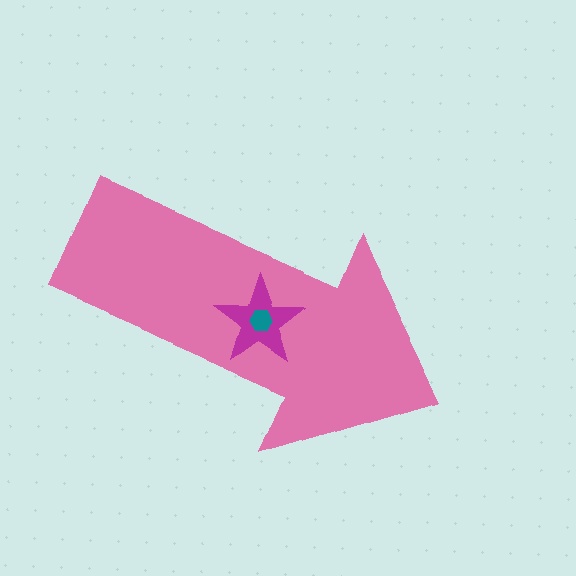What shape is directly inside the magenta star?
The teal hexagon.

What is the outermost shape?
The pink arrow.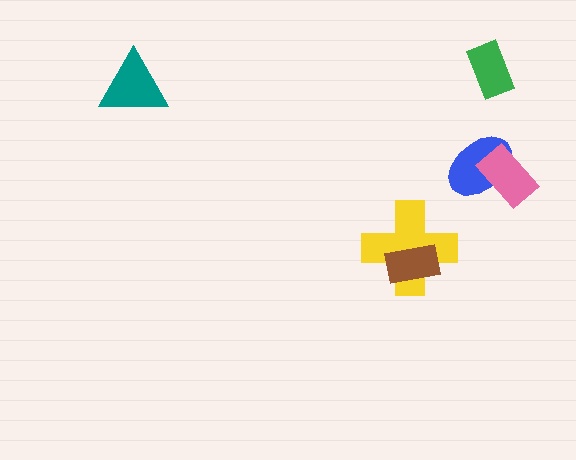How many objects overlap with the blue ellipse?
1 object overlaps with the blue ellipse.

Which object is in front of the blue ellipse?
The pink rectangle is in front of the blue ellipse.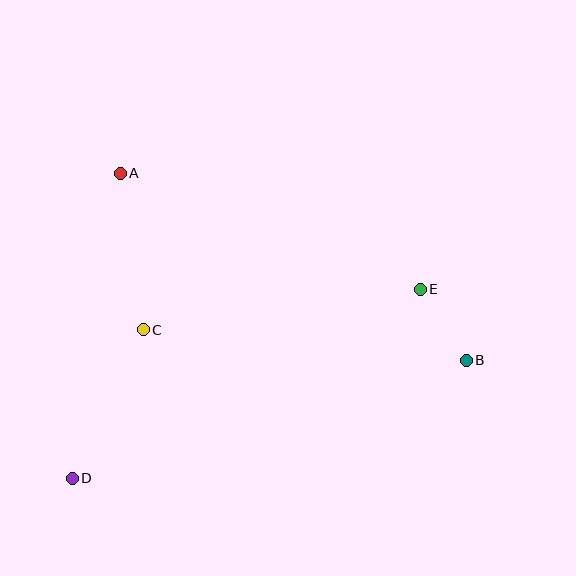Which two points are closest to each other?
Points B and E are closest to each other.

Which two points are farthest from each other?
Points B and D are farthest from each other.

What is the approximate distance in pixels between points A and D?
The distance between A and D is approximately 309 pixels.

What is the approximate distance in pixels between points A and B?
The distance between A and B is approximately 393 pixels.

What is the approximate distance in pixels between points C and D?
The distance between C and D is approximately 165 pixels.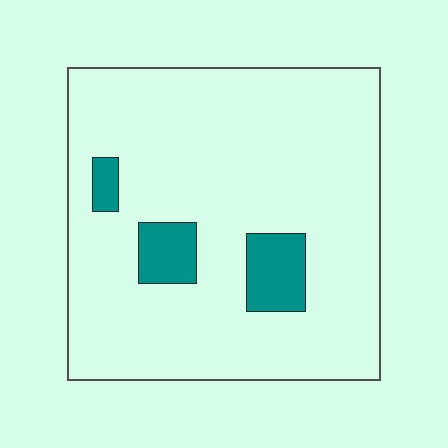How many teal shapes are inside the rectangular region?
3.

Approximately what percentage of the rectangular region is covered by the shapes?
Approximately 10%.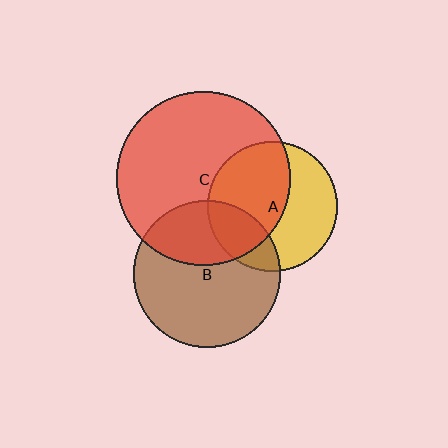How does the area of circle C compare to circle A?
Approximately 1.8 times.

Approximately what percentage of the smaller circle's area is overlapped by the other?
Approximately 25%.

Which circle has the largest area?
Circle C (red).